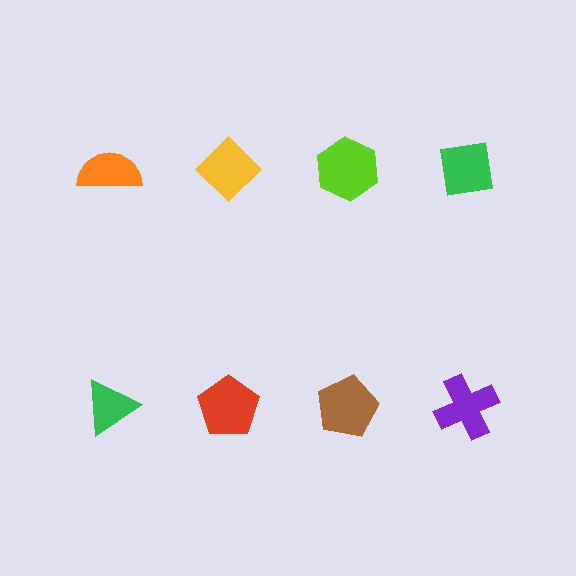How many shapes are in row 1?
4 shapes.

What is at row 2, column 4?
A purple cross.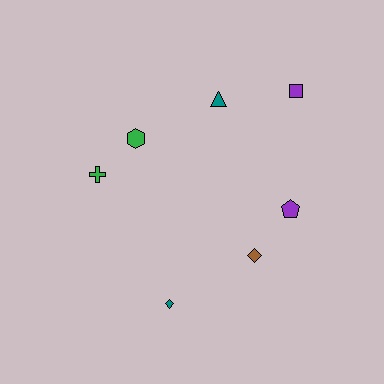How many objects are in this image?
There are 7 objects.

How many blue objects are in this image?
There are no blue objects.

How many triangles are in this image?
There is 1 triangle.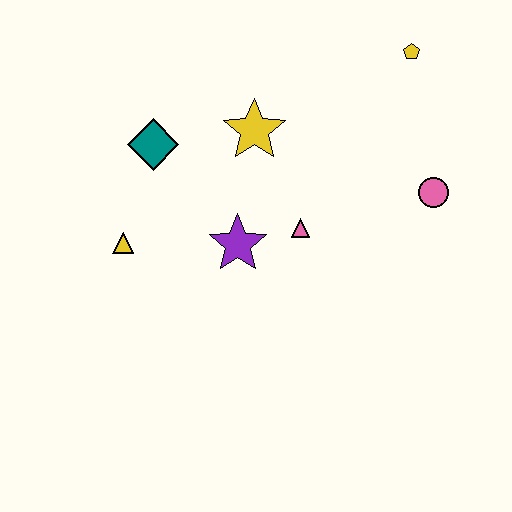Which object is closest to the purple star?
The pink triangle is closest to the purple star.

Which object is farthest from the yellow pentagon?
The yellow triangle is farthest from the yellow pentagon.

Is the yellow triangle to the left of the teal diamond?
Yes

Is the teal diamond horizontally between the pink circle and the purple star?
No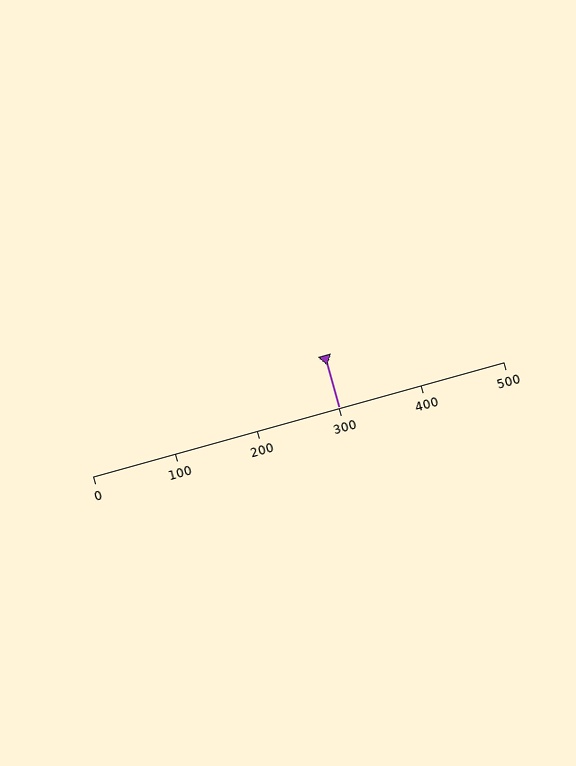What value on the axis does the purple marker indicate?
The marker indicates approximately 300.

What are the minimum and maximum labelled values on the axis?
The axis runs from 0 to 500.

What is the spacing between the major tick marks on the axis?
The major ticks are spaced 100 apart.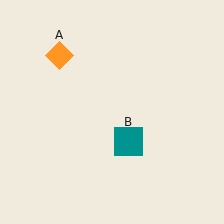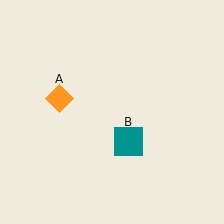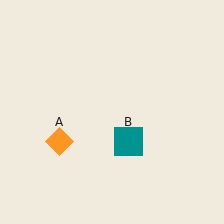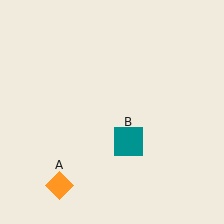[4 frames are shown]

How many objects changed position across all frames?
1 object changed position: orange diamond (object A).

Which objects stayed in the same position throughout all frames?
Teal square (object B) remained stationary.